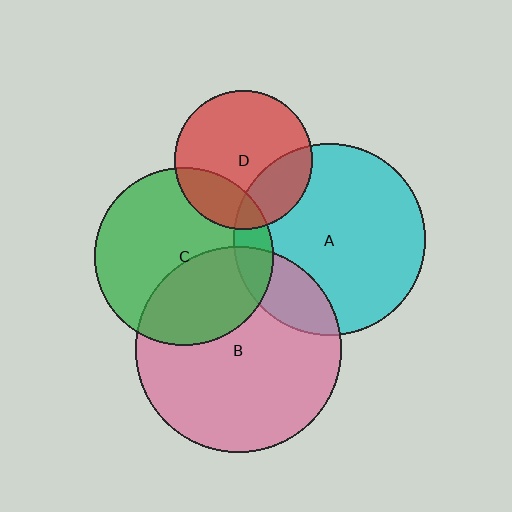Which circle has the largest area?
Circle B (pink).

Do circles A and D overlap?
Yes.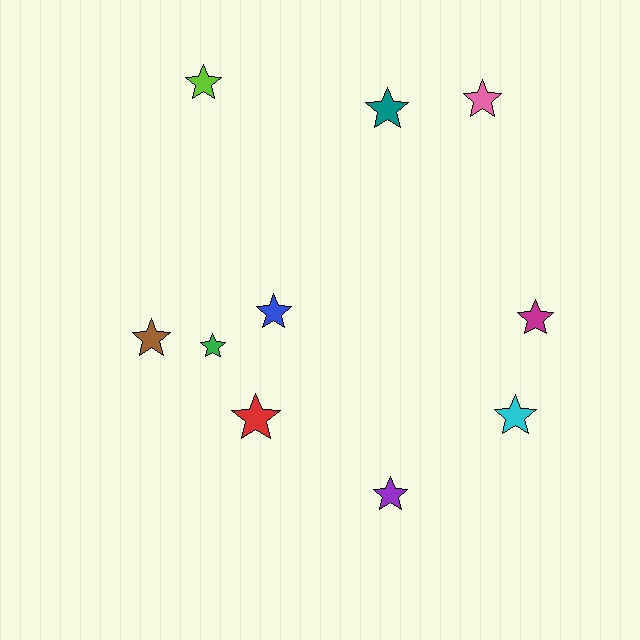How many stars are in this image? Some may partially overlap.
There are 10 stars.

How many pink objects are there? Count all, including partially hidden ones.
There is 1 pink object.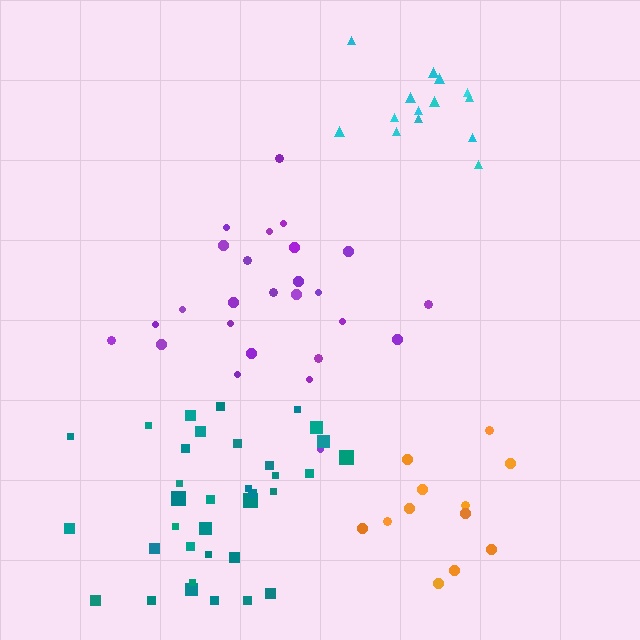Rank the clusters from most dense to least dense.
teal, purple, cyan, orange.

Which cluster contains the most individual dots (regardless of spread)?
Teal (35).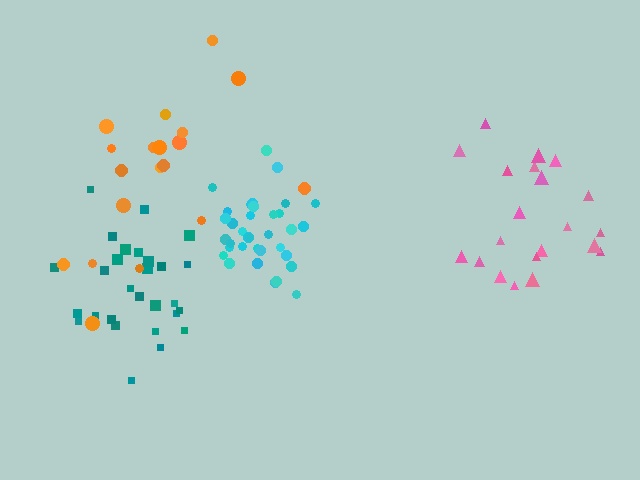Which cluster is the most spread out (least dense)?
Orange.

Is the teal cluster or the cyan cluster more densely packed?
Cyan.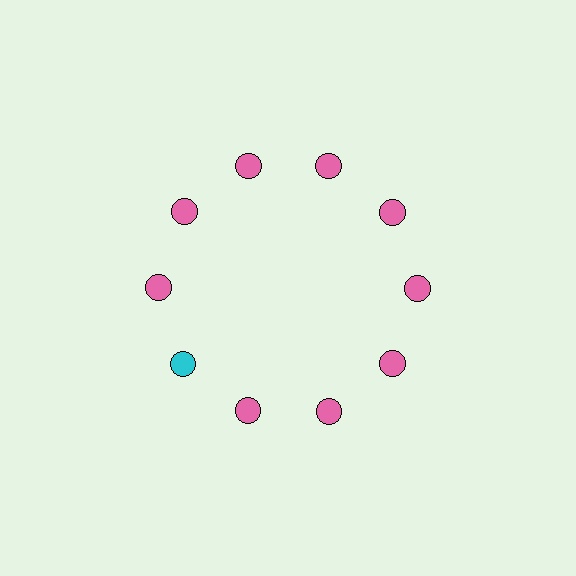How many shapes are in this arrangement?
There are 10 shapes arranged in a ring pattern.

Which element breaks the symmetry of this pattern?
The cyan circle at roughly the 8 o'clock position breaks the symmetry. All other shapes are pink circles.